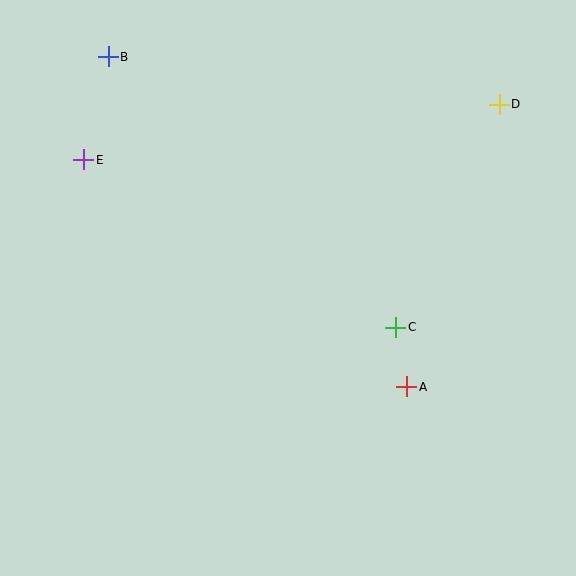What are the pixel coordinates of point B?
Point B is at (108, 57).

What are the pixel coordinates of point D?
Point D is at (499, 104).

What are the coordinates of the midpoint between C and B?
The midpoint between C and B is at (252, 192).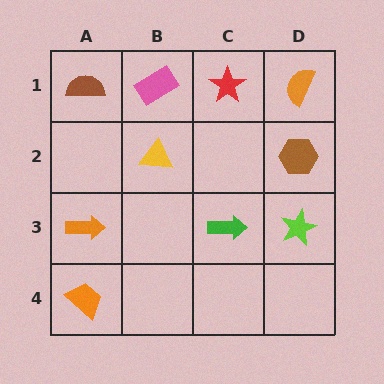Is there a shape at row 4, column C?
No, that cell is empty.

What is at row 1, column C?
A red star.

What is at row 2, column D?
A brown hexagon.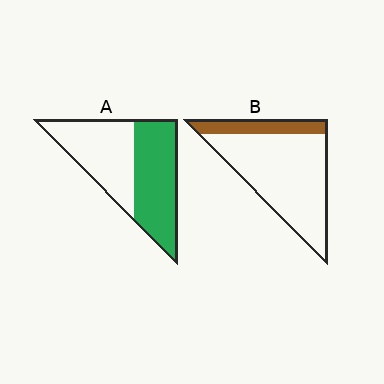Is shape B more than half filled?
No.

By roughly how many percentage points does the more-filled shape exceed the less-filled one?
By roughly 30 percentage points (A over B).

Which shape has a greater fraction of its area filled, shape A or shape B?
Shape A.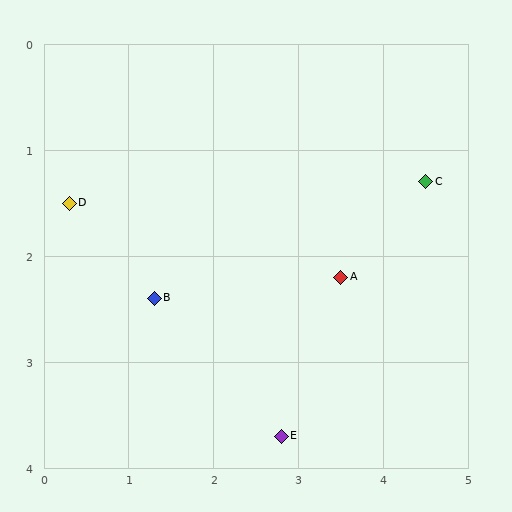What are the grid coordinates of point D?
Point D is at approximately (0.3, 1.5).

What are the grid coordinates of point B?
Point B is at approximately (1.3, 2.4).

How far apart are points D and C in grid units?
Points D and C are about 4.2 grid units apart.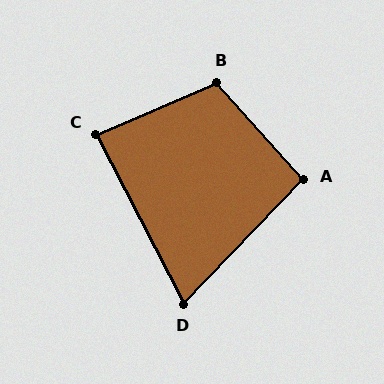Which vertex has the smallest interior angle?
D, at approximately 71 degrees.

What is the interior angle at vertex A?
Approximately 94 degrees (approximately right).